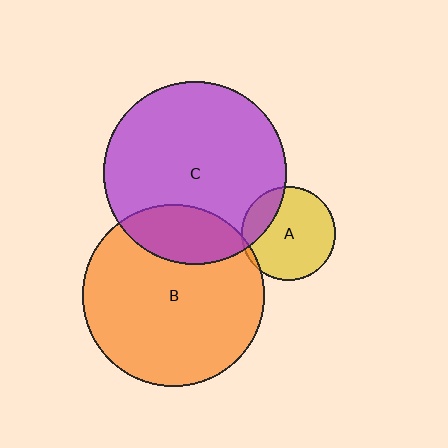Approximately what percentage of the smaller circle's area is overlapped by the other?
Approximately 20%.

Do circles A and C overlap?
Yes.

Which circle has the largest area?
Circle C (purple).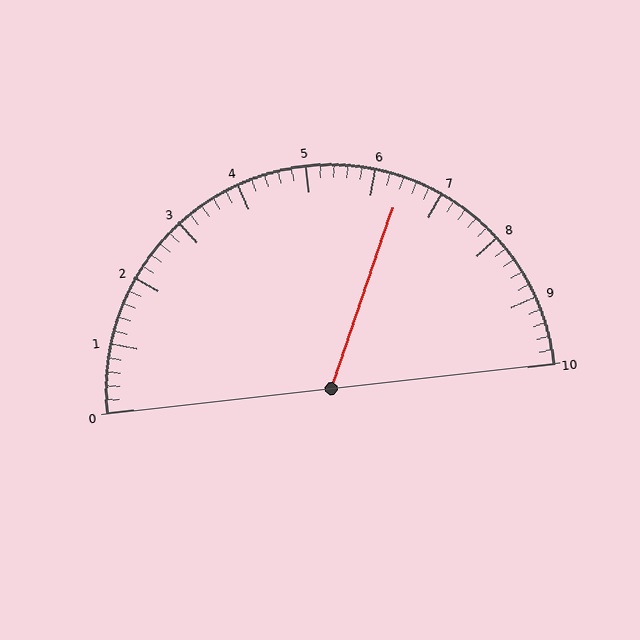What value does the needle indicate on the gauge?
The needle indicates approximately 6.4.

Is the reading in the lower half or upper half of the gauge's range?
The reading is in the upper half of the range (0 to 10).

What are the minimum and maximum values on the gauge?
The gauge ranges from 0 to 10.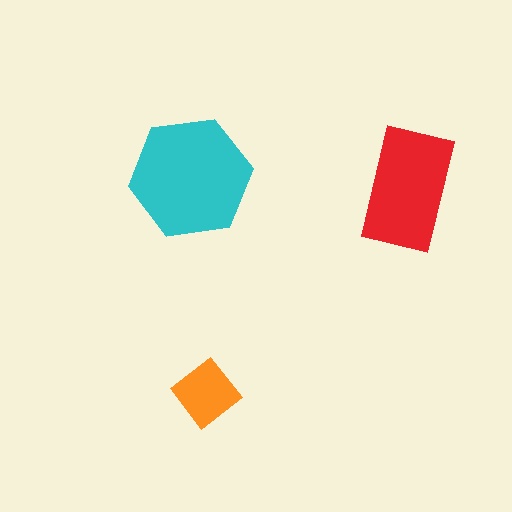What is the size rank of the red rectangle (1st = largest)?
2nd.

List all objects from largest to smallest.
The cyan hexagon, the red rectangle, the orange diamond.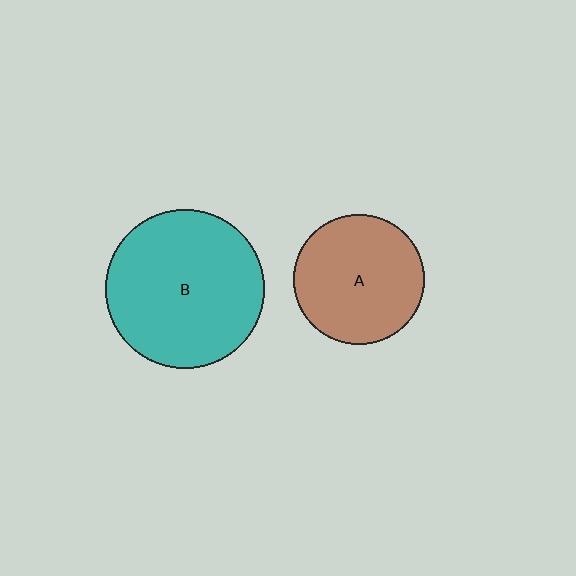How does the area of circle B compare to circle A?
Approximately 1.5 times.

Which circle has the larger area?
Circle B (teal).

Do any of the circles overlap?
No, none of the circles overlap.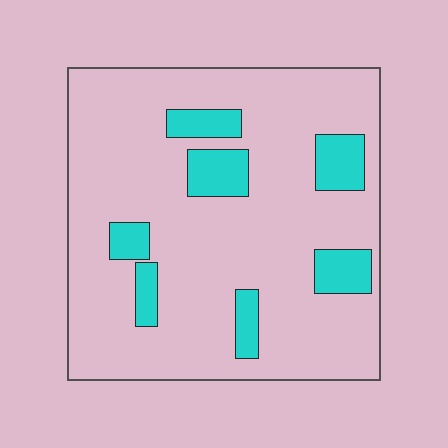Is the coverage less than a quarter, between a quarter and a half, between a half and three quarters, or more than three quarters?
Less than a quarter.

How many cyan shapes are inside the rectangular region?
7.